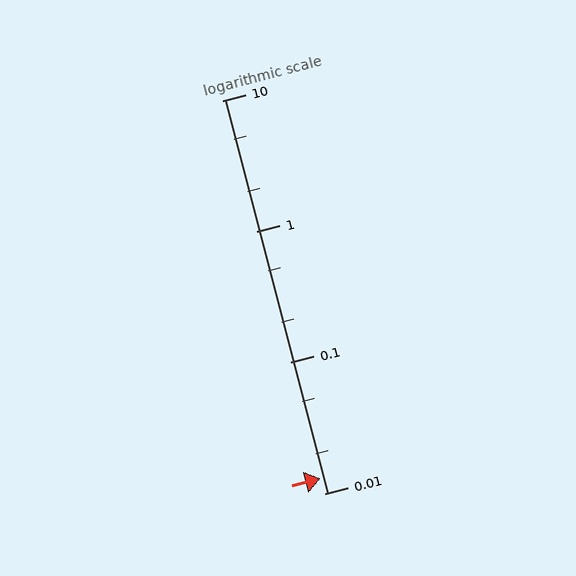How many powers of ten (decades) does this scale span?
The scale spans 3 decades, from 0.01 to 10.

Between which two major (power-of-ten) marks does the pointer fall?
The pointer is between 0.01 and 0.1.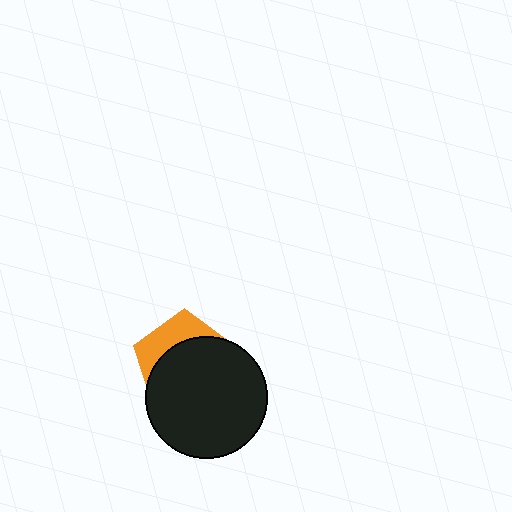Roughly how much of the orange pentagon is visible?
A small part of it is visible (roughly 32%).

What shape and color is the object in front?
The object in front is a black circle.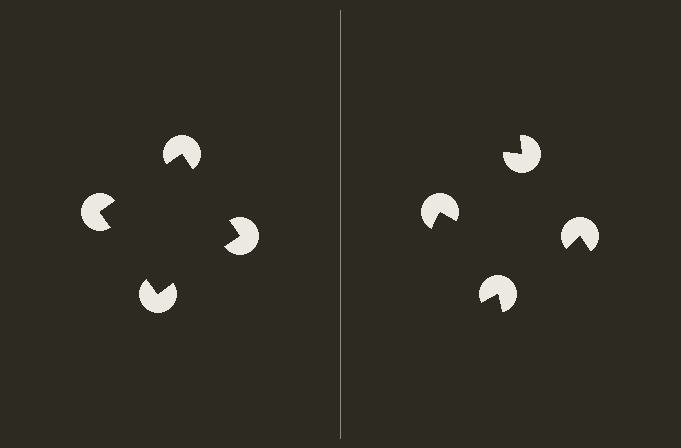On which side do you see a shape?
An illusory square appears on the left side. On the right side the wedge cuts are rotated, so no coherent shape forms.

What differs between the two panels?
The pac-man discs are positioned identically on both sides; only the wedge orientations differ. On the left they align to a square; on the right they are misaligned.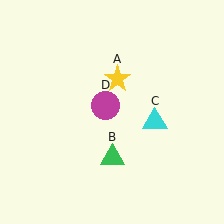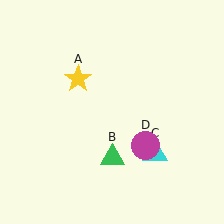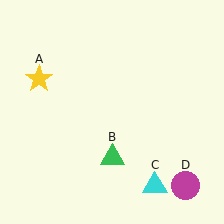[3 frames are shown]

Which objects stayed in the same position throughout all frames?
Green triangle (object B) remained stationary.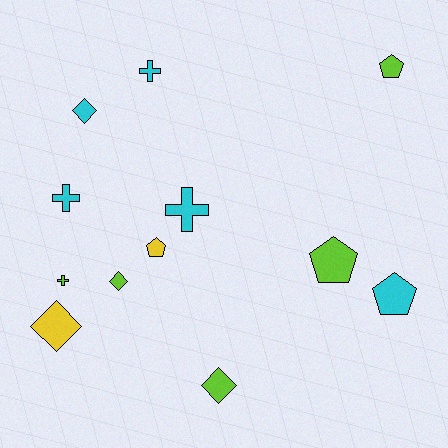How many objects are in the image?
There are 12 objects.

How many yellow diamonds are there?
There is 1 yellow diamond.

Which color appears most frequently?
Cyan, with 5 objects.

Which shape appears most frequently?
Pentagon, with 4 objects.